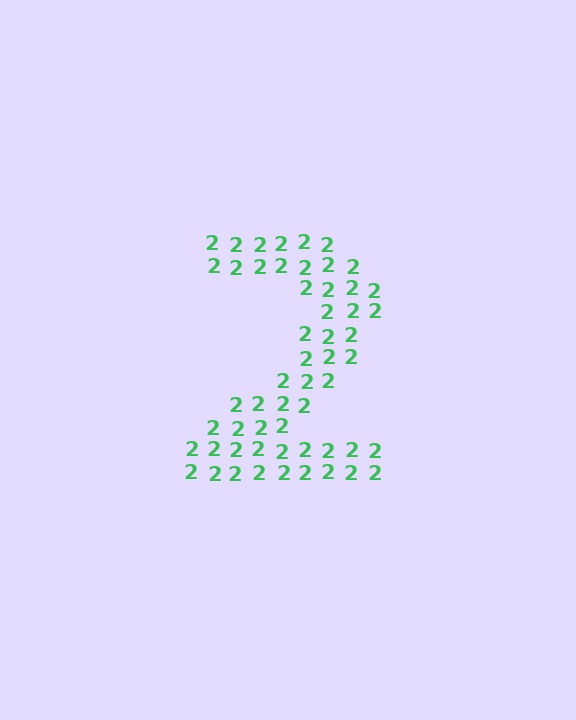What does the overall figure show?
The overall figure shows the digit 2.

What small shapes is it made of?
It is made of small digit 2's.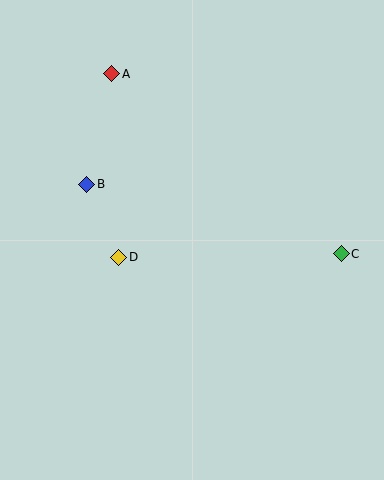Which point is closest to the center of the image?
Point D at (119, 257) is closest to the center.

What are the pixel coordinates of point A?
Point A is at (112, 74).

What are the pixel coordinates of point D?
Point D is at (119, 257).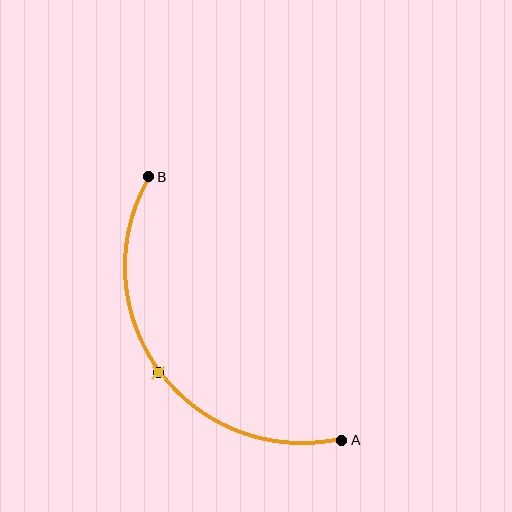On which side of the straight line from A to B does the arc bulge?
The arc bulges below and to the left of the straight line connecting A and B.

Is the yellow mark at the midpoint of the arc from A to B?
Yes. The yellow mark lies on the arc at equal arc-length from both A and B — it is the arc midpoint.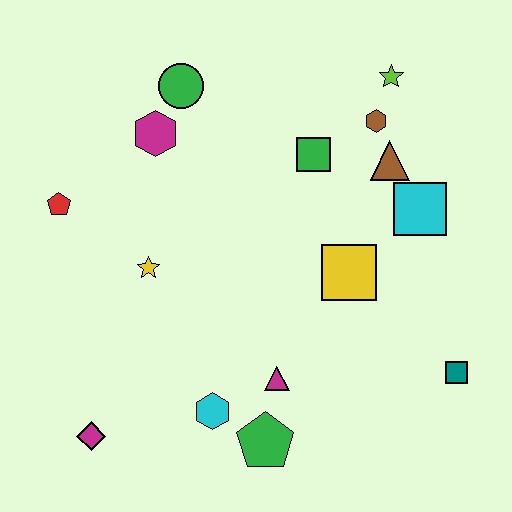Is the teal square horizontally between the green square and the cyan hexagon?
No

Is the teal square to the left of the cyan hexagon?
No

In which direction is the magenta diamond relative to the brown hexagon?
The magenta diamond is below the brown hexagon.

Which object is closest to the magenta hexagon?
The green circle is closest to the magenta hexagon.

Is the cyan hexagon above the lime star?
No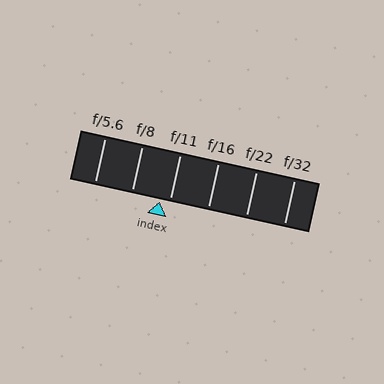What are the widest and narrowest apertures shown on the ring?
The widest aperture shown is f/5.6 and the narrowest is f/32.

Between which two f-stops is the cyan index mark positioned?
The index mark is between f/8 and f/11.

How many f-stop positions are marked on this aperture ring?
There are 6 f-stop positions marked.